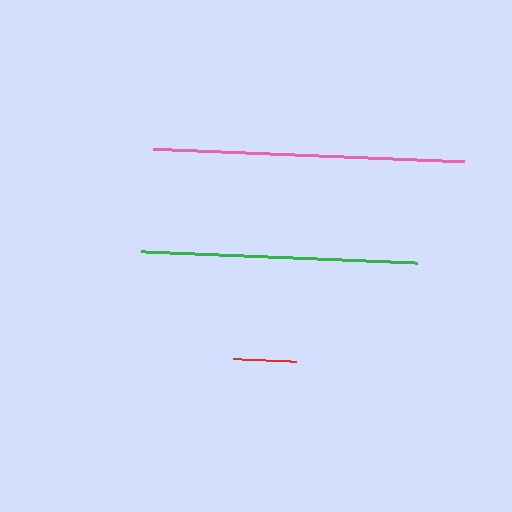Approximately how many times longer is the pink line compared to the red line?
The pink line is approximately 5.0 times the length of the red line.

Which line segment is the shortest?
The red line is the shortest at approximately 63 pixels.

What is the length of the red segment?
The red segment is approximately 63 pixels long.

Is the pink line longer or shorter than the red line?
The pink line is longer than the red line.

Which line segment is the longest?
The pink line is the longest at approximately 311 pixels.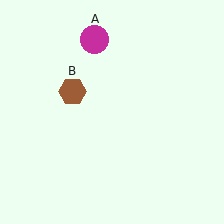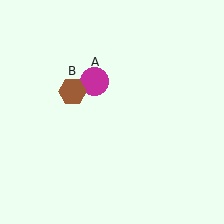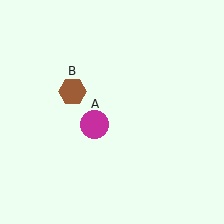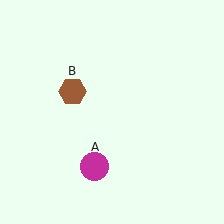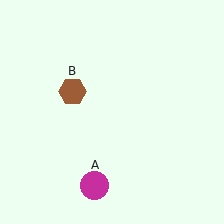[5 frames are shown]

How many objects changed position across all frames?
1 object changed position: magenta circle (object A).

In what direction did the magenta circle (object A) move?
The magenta circle (object A) moved down.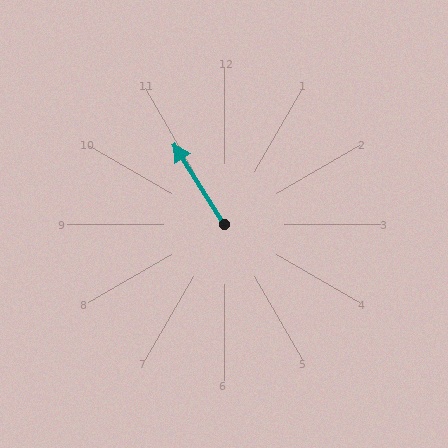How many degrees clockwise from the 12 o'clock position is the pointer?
Approximately 328 degrees.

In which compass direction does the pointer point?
Northwest.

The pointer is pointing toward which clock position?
Roughly 11 o'clock.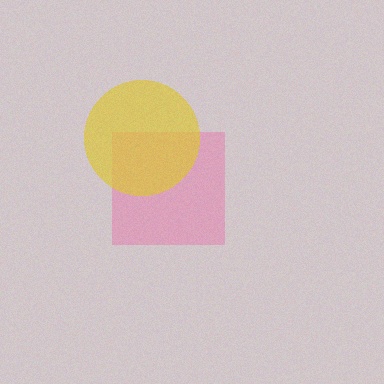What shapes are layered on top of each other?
The layered shapes are: a pink square, a yellow circle.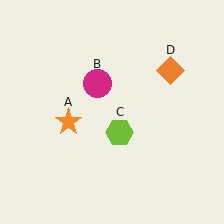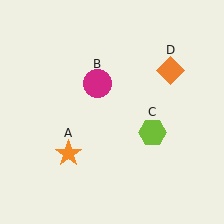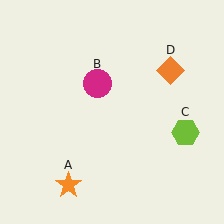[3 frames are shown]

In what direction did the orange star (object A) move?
The orange star (object A) moved down.